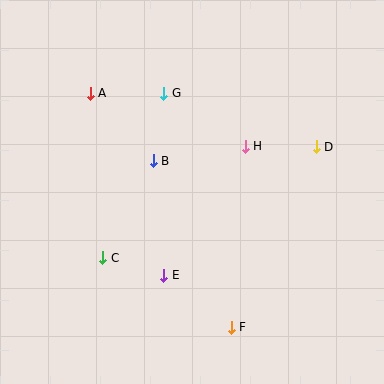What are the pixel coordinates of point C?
Point C is at (103, 258).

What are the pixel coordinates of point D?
Point D is at (316, 147).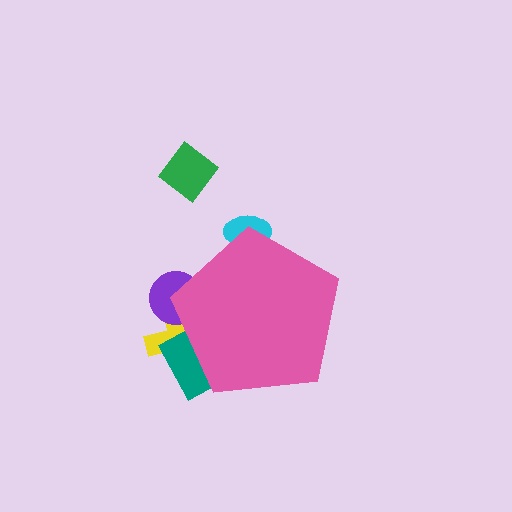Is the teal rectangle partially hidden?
Yes, the teal rectangle is partially hidden behind the pink pentagon.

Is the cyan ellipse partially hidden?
Yes, the cyan ellipse is partially hidden behind the pink pentagon.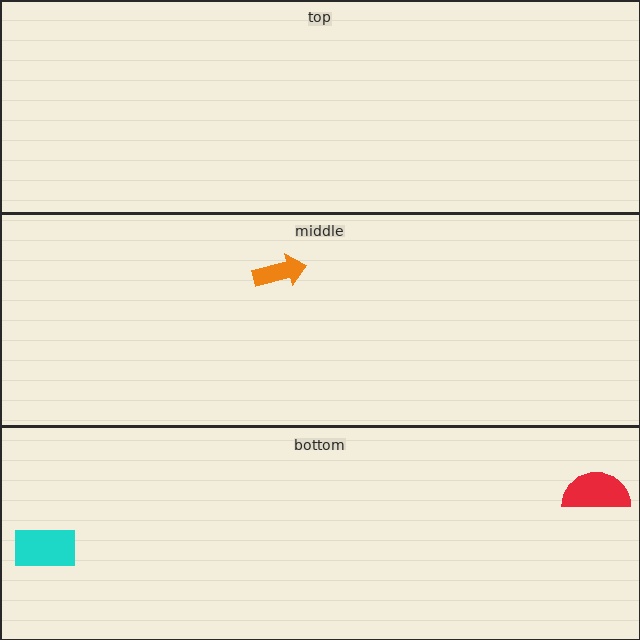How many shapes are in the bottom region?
2.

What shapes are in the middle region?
The orange arrow.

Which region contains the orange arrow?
The middle region.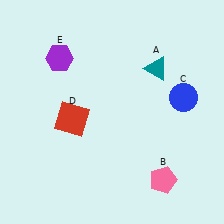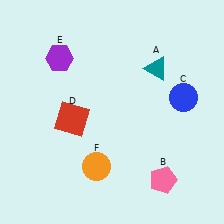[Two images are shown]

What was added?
An orange circle (F) was added in Image 2.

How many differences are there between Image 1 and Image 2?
There is 1 difference between the two images.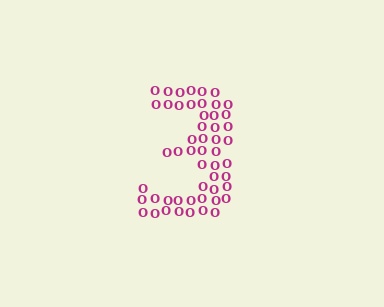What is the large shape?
The large shape is the digit 3.